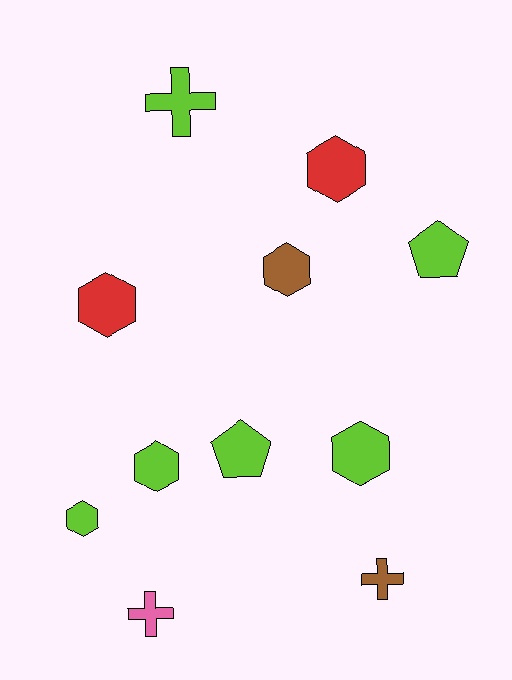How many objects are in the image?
There are 11 objects.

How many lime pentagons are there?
There are 2 lime pentagons.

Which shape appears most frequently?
Hexagon, with 6 objects.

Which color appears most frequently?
Lime, with 6 objects.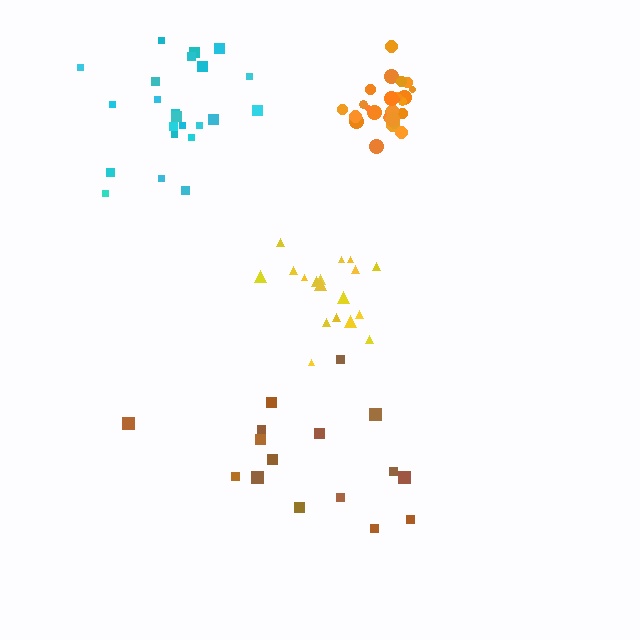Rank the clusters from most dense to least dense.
orange, yellow, cyan, brown.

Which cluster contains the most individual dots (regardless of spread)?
Orange (27).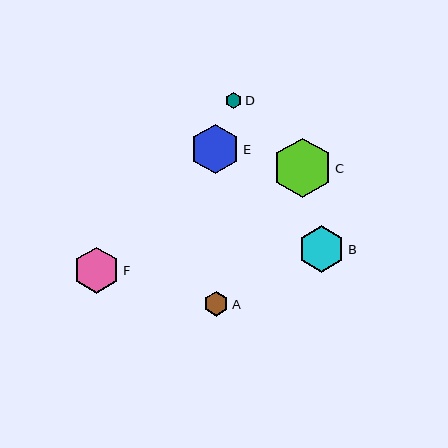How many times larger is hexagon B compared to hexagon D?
Hexagon B is approximately 2.9 times the size of hexagon D.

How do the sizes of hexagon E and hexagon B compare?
Hexagon E and hexagon B are approximately the same size.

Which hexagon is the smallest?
Hexagon D is the smallest with a size of approximately 16 pixels.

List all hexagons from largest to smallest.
From largest to smallest: C, E, B, F, A, D.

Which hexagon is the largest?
Hexagon C is the largest with a size of approximately 59 pixels.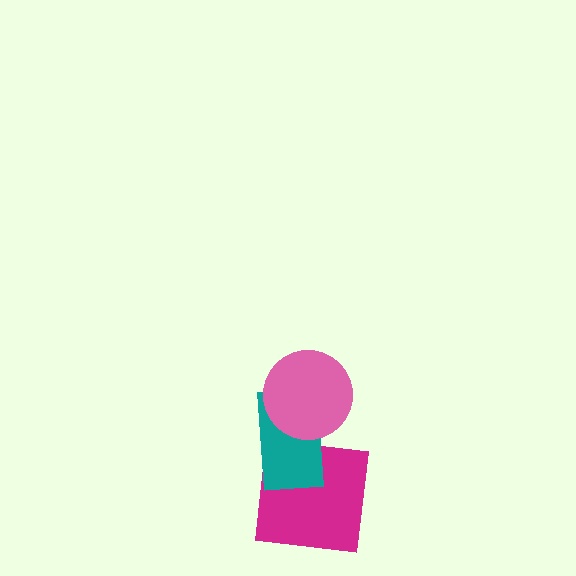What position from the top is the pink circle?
The pink circle is 1st from the top.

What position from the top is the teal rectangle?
The teal rectangle is 2nd from the top.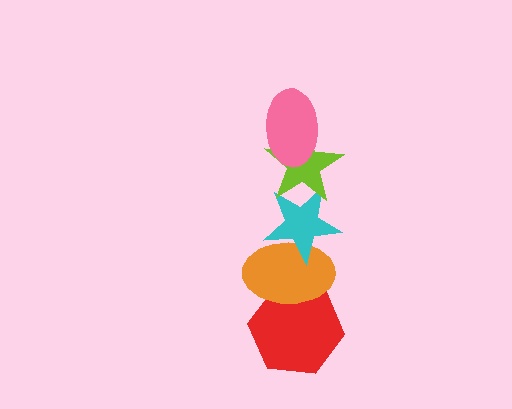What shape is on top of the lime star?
The pink ellipse is on top of the lime star.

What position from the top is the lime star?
The lime star is 2nd from the top.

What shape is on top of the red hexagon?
The orange ellipse is on top of the red hexagon.